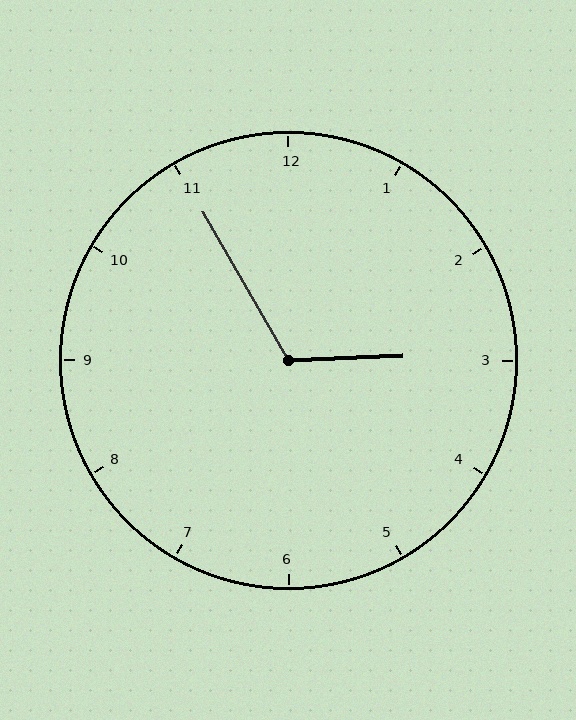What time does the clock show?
2:55.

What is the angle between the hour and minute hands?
Approximately 118 degrees.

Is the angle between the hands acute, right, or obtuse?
It is obtuse.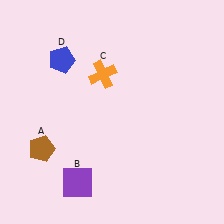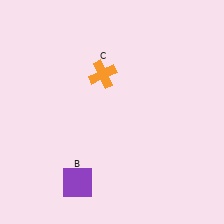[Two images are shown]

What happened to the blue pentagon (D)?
The blue pentagon (D) was removed in Image 2. It was in the top-left area of Image 1.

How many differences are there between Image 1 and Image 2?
There are 2 differences between the two images.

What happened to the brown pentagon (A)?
The brown pentagon (A) was removed in Image 2. It was in the bottom-left area of Image 1.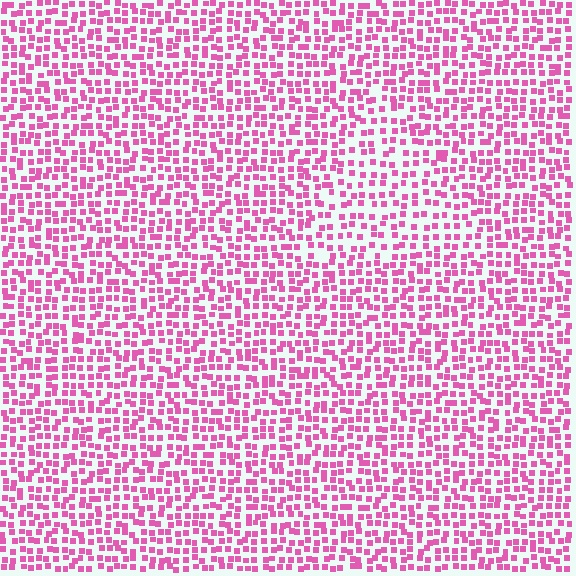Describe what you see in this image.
The image contains small pink elements arranged at two different densities. A triangle-shaped region is visible where the elements are less densely packed than the surrounding area.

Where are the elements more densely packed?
The elements are more densely packed outside the triangle boundary.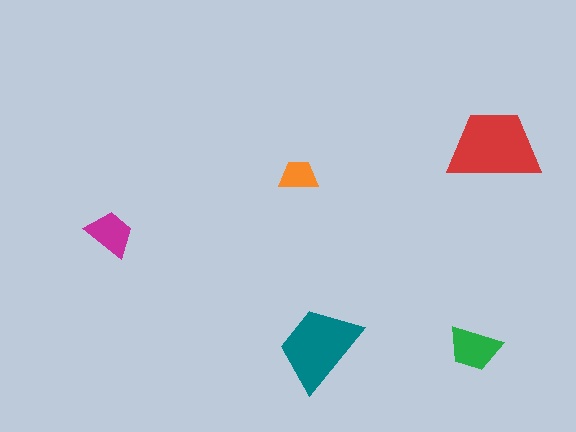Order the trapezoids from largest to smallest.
the red one, the teal one, the green one, the magenta one, the orange one.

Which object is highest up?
The red trapezoid is topmost.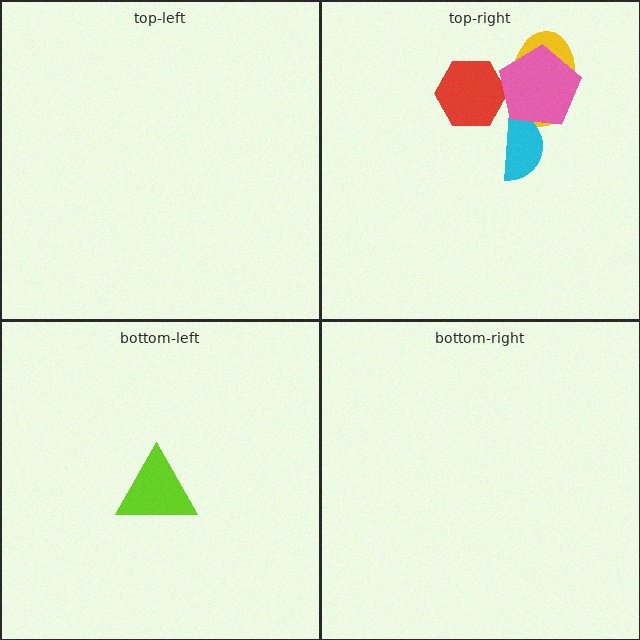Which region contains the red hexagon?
The top-right region.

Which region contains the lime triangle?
The bottom-left region.